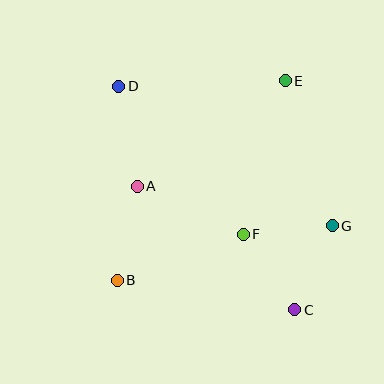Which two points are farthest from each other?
Points C and D are farthest from each other.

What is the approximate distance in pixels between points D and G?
The distance between D and G is approximately 255 pixels.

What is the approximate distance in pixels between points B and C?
The distance between B and C is approximately 180 pixels.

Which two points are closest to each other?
Points F and G are closest to each other.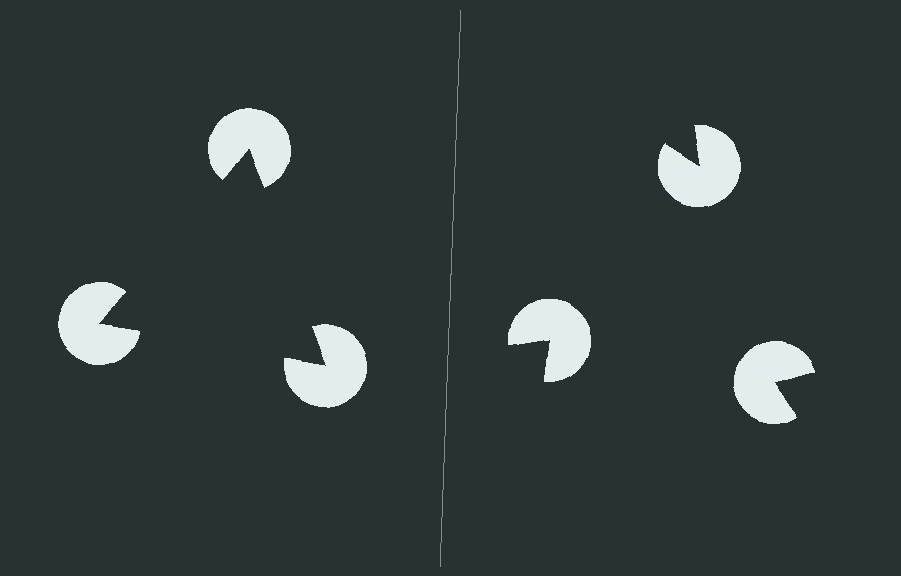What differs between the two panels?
The pac-man discs are positioned identically on both sides; only the wedge orientations differ. On the left they align to a triangle; on the right they are misaligned.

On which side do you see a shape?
An illusory triangle appears on the left side. On the right side the wedge cuts are rotated, so no coherent shape forms.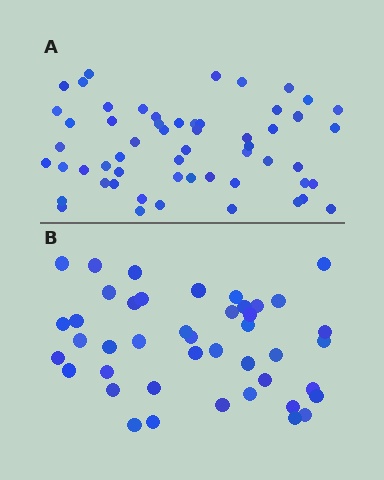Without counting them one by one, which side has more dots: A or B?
Region A (the top region) has more dots.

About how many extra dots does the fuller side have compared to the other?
Region A has approximately 15 more dots than region B.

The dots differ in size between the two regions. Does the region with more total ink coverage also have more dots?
No. Region B has more total ink coverage because its dots are larger, but region A actually contains more individual dots. Total area can be misleading — the number of items is what matters here.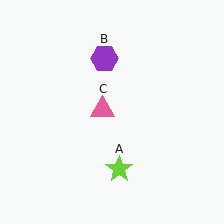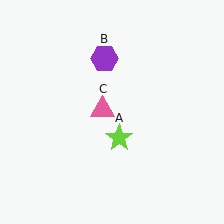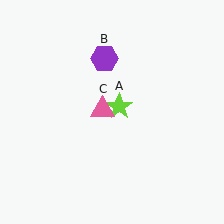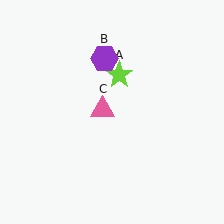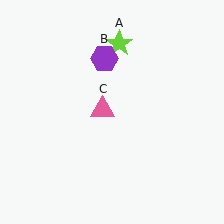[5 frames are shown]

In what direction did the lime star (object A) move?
The lime star (object A) moved up.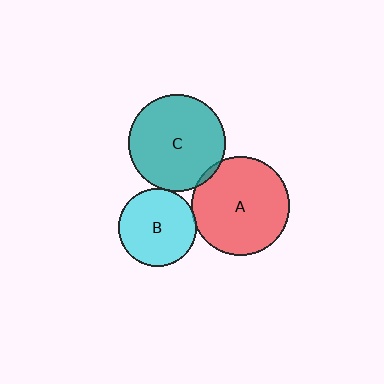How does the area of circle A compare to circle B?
Approximately 1.6 times.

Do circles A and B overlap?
Yes.